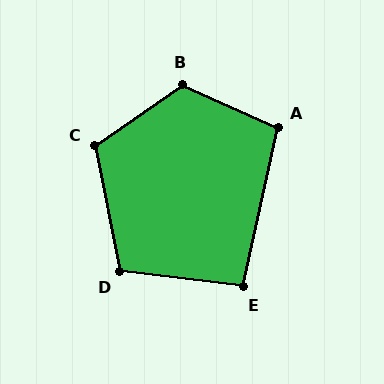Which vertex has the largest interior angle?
B, at approximately 121 degrees.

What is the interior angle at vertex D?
Approximately 108 degrees (obtuse).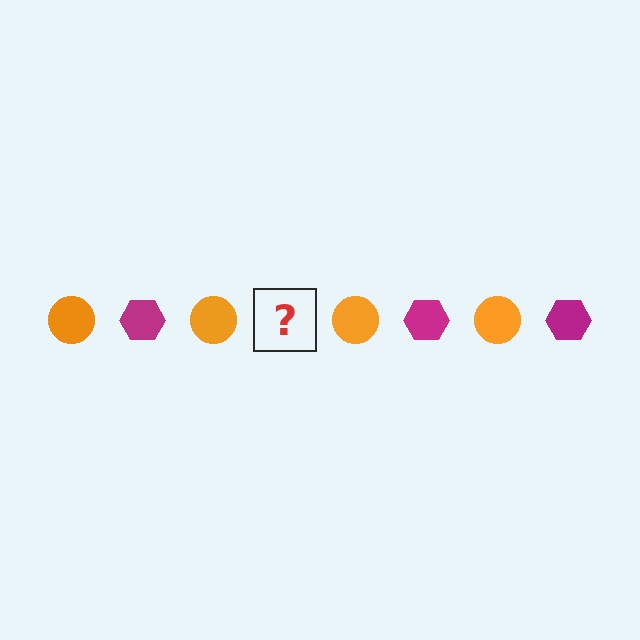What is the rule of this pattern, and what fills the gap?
The rule is that the pattern alternates between orange circle and magenta hexagon. The gap should be filled with a magenta hexagon.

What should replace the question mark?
The question mark should be replaced with a magenta hexagon.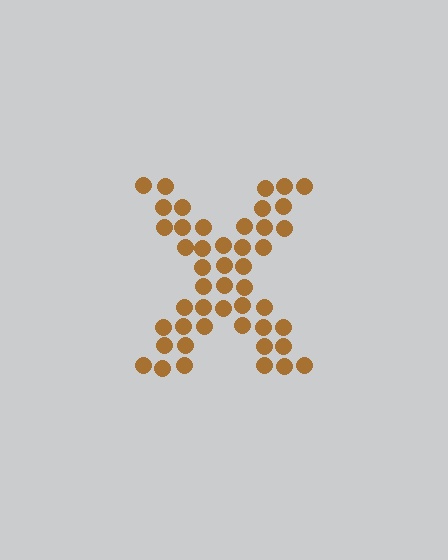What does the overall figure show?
The overall figure shows the letter X.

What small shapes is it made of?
It is made of small circles.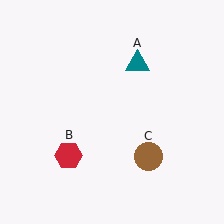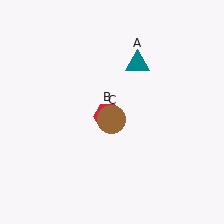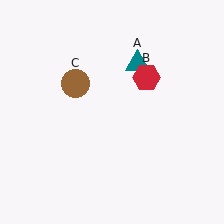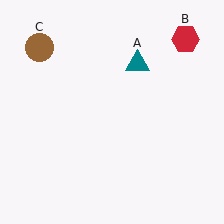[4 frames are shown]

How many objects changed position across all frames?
2 objects changed position: red hexagon (object B), brown circle (object C).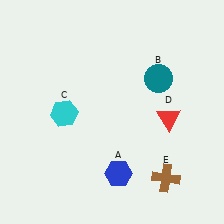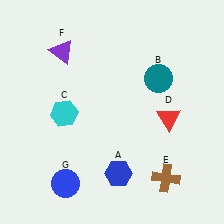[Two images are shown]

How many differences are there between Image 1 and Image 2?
There are 2 differences between the two images.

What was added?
A purple triangle (F), a blue circle (G) were added in Image 2.